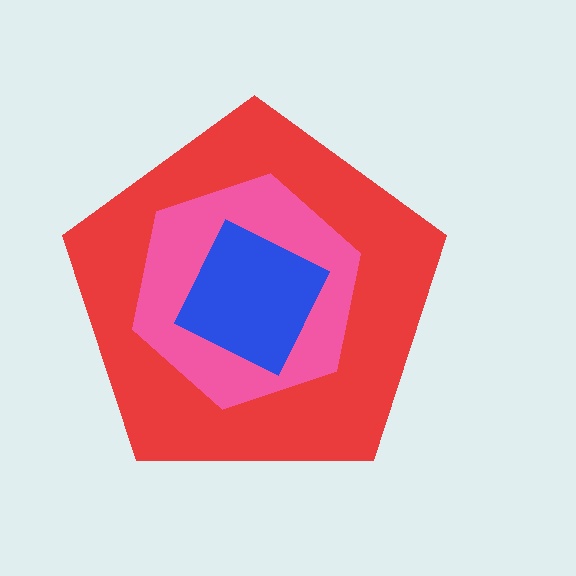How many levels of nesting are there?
3.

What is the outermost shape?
The red pentagon.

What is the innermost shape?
The blue diamond.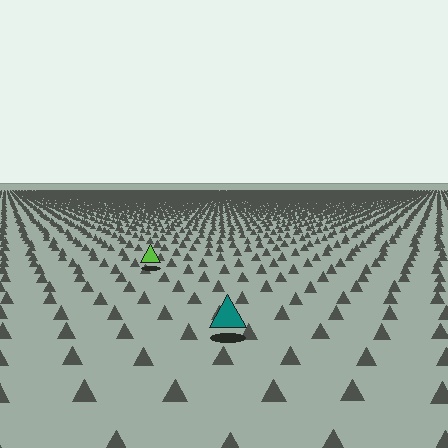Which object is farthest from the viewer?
The lime triangle is farthest from the viewer. It appears smaller and the ground texture around it is denser.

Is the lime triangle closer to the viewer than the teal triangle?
No. The teal triangle is closer — you can tell from the texture gradient: the ground texture is coarser near it.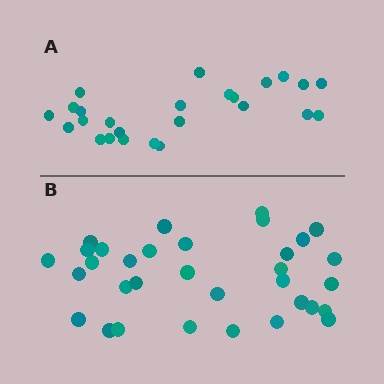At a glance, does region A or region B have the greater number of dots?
Region B (the bottom region) has more dots.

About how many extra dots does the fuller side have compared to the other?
Region B has roughly 8 or so more dots than region A.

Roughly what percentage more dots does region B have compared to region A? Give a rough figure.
About 30% more.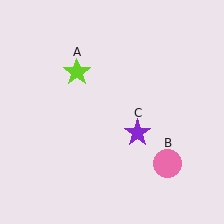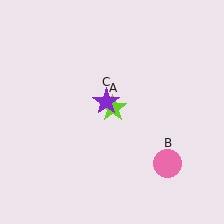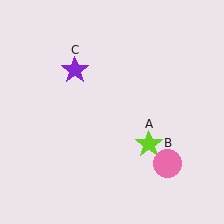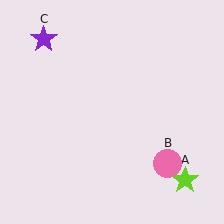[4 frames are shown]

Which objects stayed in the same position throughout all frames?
Pink circle (object B) remained stationary.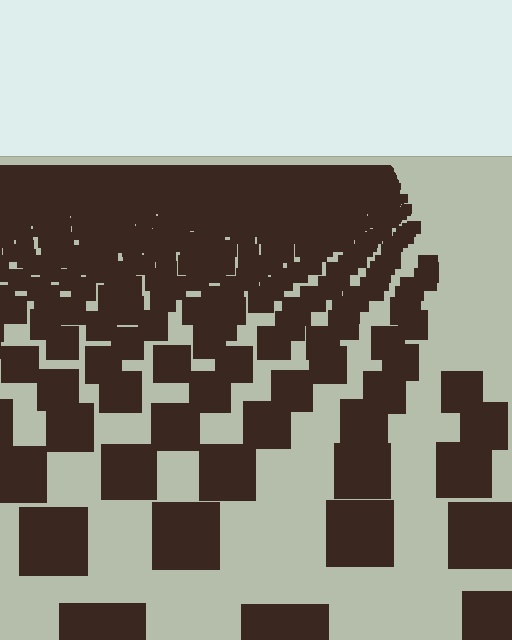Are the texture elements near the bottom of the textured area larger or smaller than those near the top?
Larger. Near the bottom, elements are closer to the viewer and appear at a bigger on-screen size.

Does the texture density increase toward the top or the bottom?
Density increases toward the top.